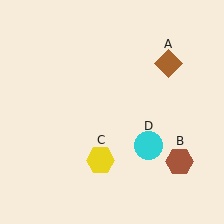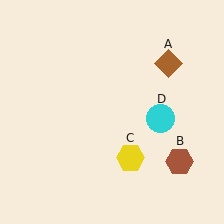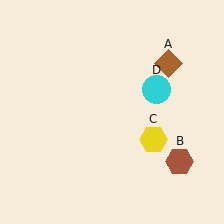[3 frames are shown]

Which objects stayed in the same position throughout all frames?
Brown diamond (object A) and brown hexagon (object B) remained stationary.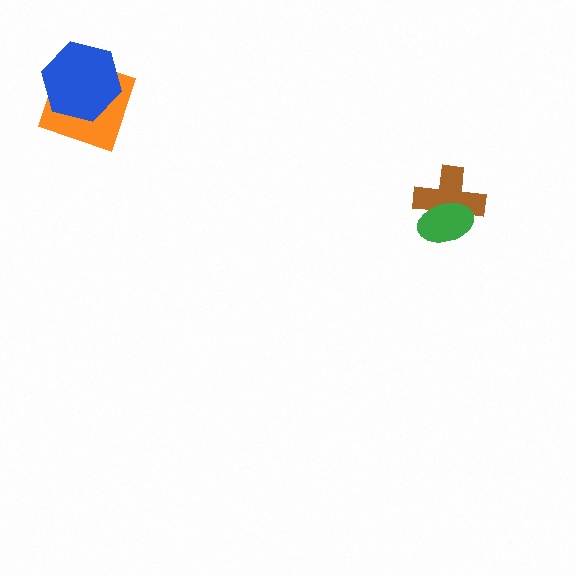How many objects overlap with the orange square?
1 object overlaps with the orange square.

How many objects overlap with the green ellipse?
1 object overlaps with the green ellipse.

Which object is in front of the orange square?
The blue hexagon is in front of the orange square.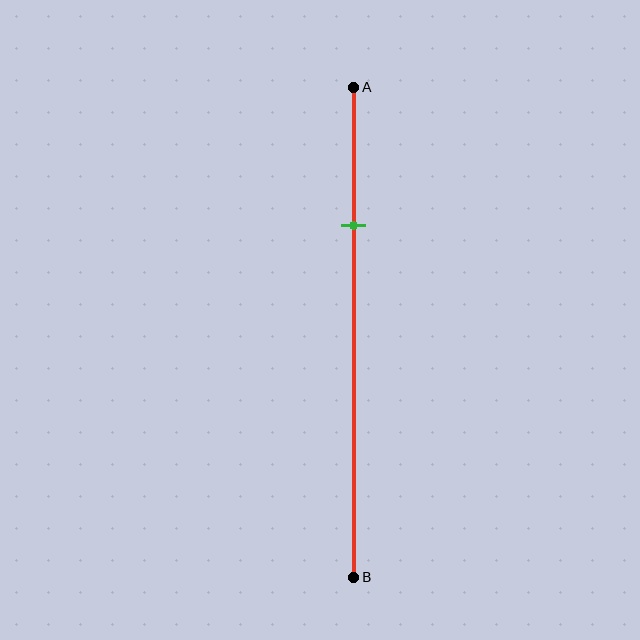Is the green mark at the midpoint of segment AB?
No, the mark is at about 30% from A, not at the 50% midpoint.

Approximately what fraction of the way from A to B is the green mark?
The green mark is approximately 30% of the way from A to B.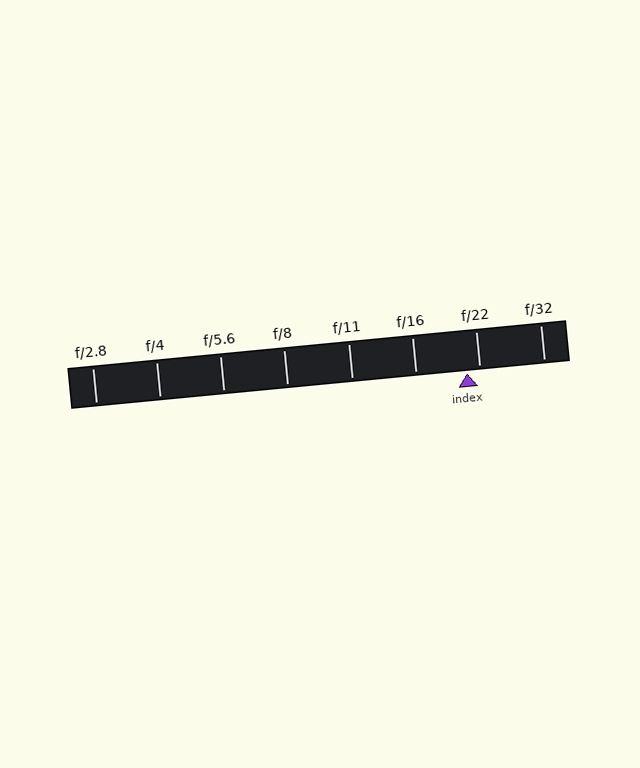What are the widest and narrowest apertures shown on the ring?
The widest aperture shown is f/2.8 and the narrowest is f/32.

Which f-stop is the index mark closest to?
The index mark is closest to f/22.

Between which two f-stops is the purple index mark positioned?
The index mark is between f/16 and f/22.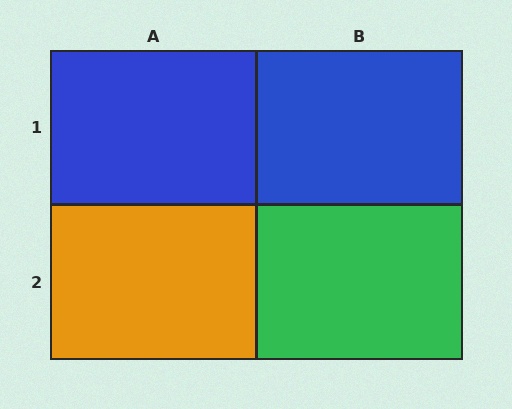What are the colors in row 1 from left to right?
Blue, blue.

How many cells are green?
1 cell is green.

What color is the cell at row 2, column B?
Green.